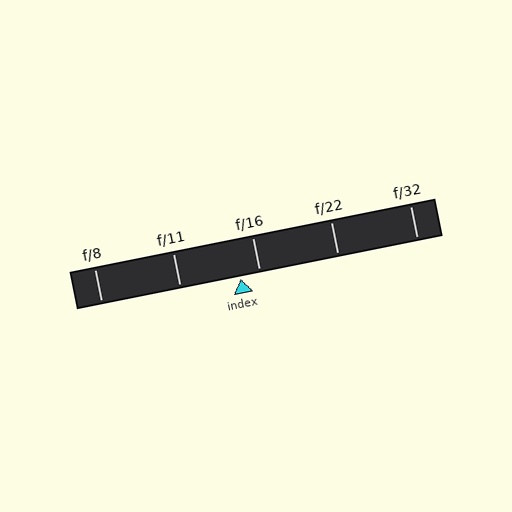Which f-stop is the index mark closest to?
The index mark is closest to f/16.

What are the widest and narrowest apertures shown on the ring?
The widest aperture shown is f/8 and the narrowest is f/32.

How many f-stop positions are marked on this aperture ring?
There are 5 f-stop positions marked.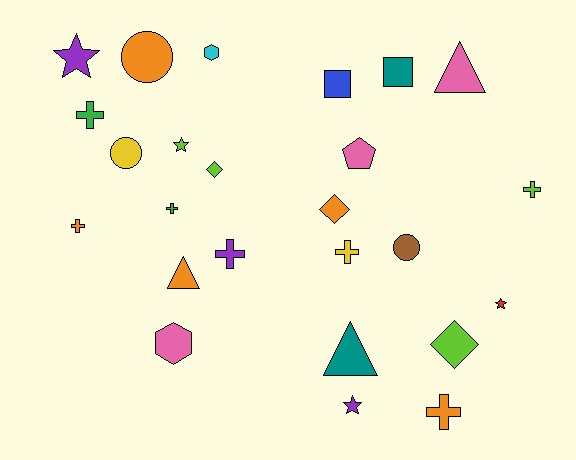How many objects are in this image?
There are 25 objects.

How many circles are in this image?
There are 3 circles.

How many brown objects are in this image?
There is 1 brown object.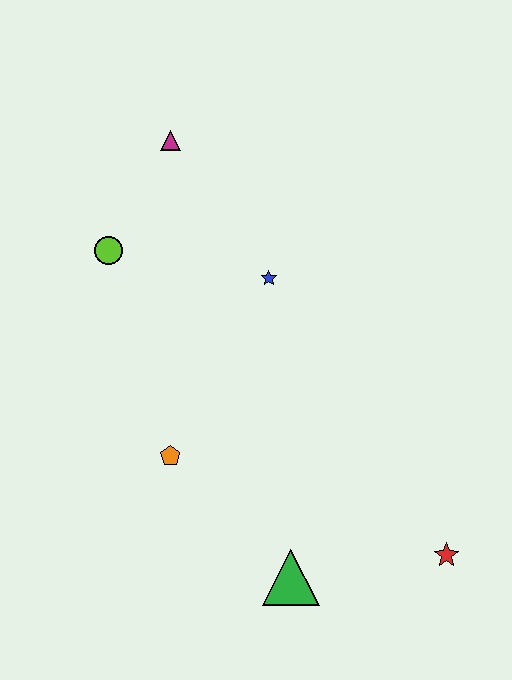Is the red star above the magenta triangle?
No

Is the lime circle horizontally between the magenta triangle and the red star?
No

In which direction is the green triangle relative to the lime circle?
The green triangle is below the lime circle.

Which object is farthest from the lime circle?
The red star is farthest from the lime circle.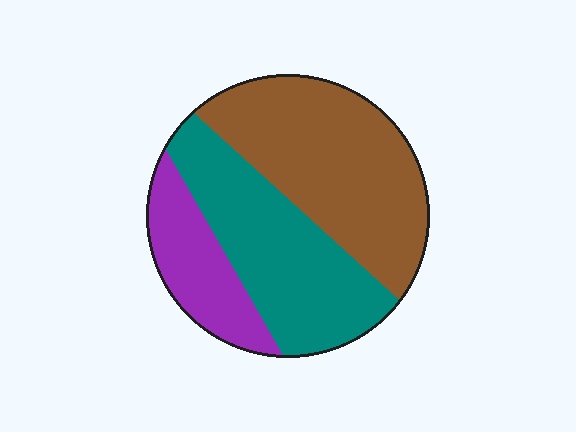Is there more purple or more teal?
Teal.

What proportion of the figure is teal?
Teal takes up about three eighths (3/8) of the figure.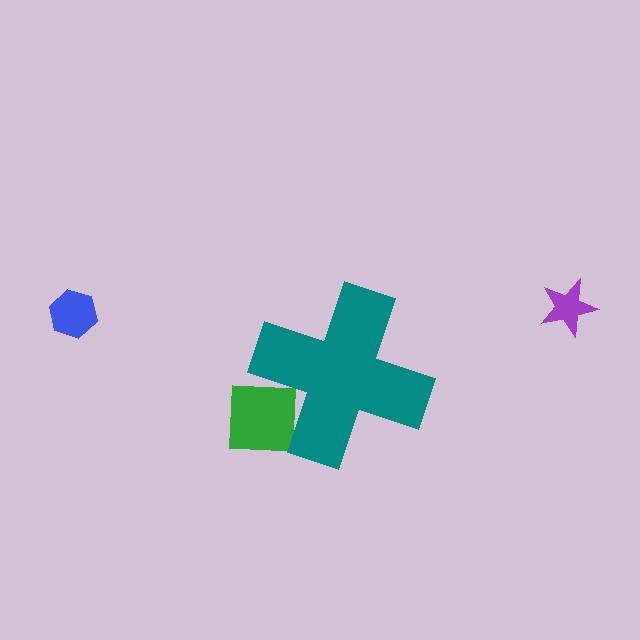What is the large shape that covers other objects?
A teal cross.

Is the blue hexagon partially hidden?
No, the blue hexagon is fully visible.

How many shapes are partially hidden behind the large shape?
1 shape is partially hidden.